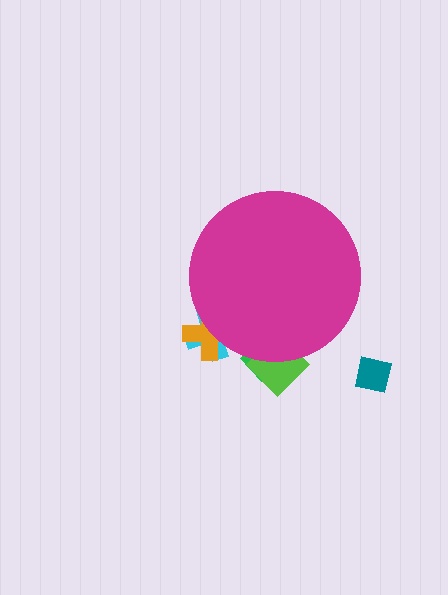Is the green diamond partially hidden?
Yes, the green diamond is partially hidden behind the magenta circle.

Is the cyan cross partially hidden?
Yes, the cyan cross is partially hidden behind the magenta circle.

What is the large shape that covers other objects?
A magenta circle.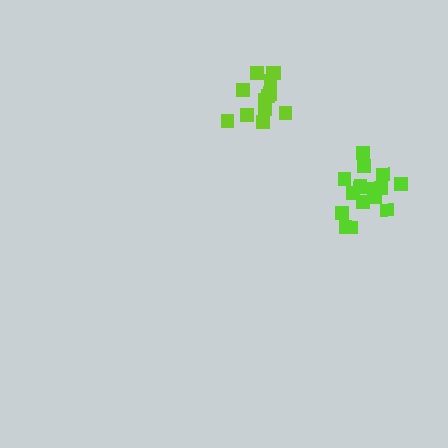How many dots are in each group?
Group 1: 16 dots, Group 2: 14 dots (30 total).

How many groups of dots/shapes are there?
There are 2 groups.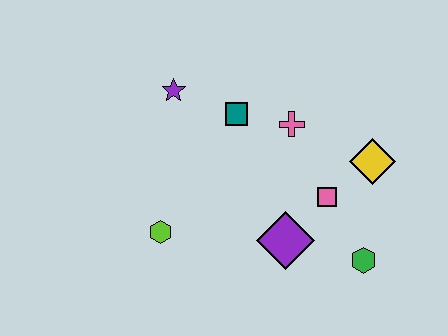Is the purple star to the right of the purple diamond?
No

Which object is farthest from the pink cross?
The lime hexagon is farthest from the pink cross.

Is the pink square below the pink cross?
Yes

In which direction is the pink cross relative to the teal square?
The pink cross is to the right of the teal square.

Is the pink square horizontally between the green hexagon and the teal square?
Yes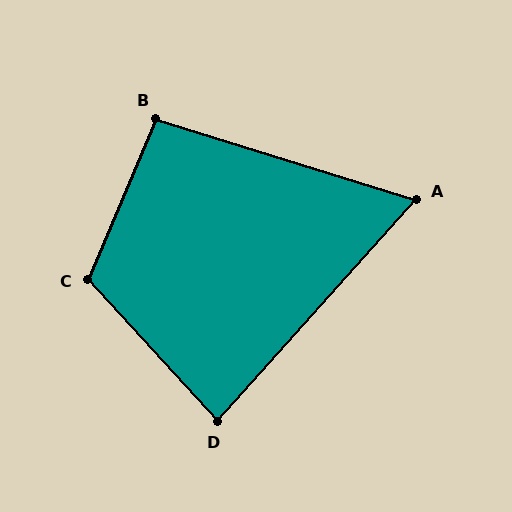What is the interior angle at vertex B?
Approximately 96 degrees (obtuse).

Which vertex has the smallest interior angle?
A, at approximately 65 degrees.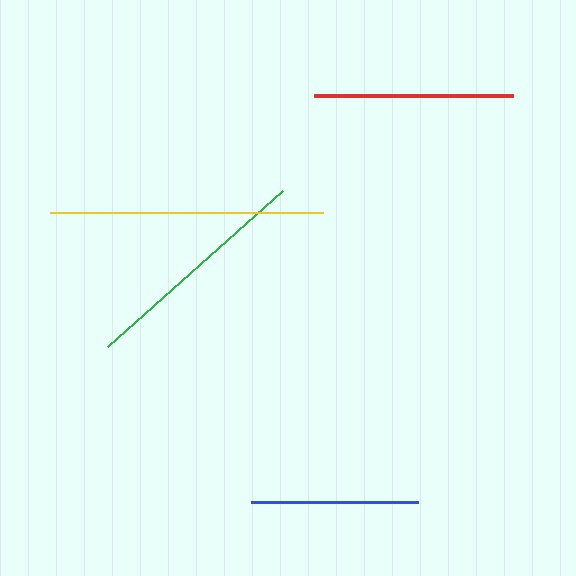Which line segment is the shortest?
The blue line is the shortest at approximately 167 pixels.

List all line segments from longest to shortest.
From longest to shortest: yellow, green, red, blue.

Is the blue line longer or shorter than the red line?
The red line is longer than the blue line.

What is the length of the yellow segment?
The yellow segment is approximately 273 pixels long.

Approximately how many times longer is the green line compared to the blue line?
The green line is approximately 1.4 times the length of the blue line.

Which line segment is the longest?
The yellow line is the longest at approximately 273 pixels.